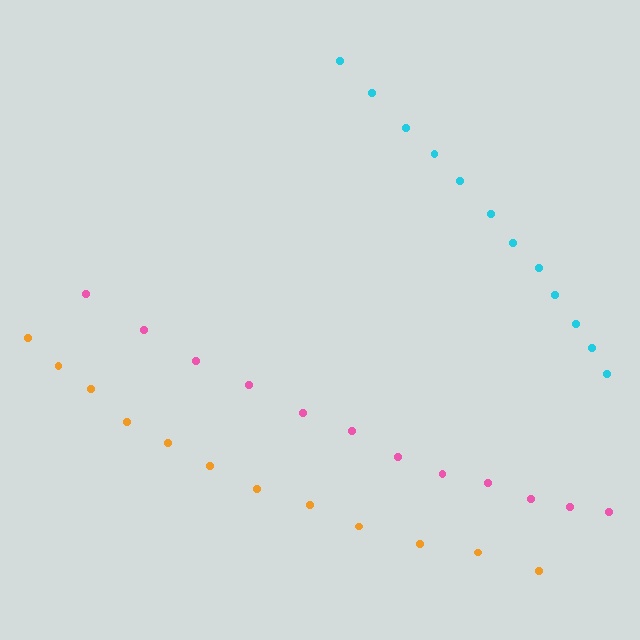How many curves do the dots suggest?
There are 3 distinct paths.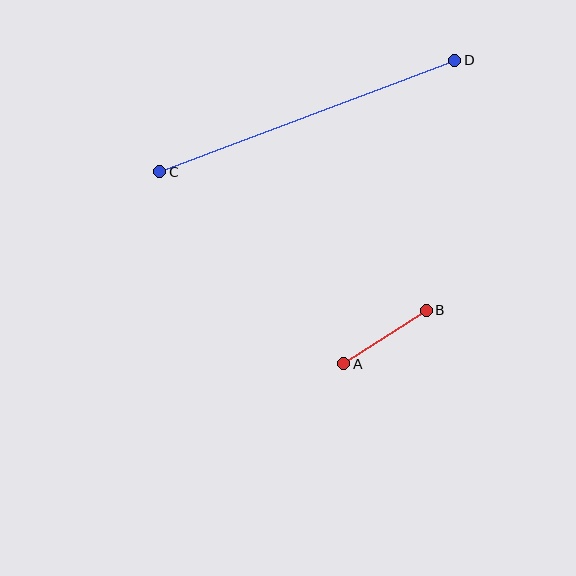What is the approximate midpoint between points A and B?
The midpoint is at approximately (385, 337) pixels.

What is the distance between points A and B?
The distance is approximately 99 pixels.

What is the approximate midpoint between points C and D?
The midpoint is at approximately (307, 116) pixels.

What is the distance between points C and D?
The distance is approximately 315 pixels.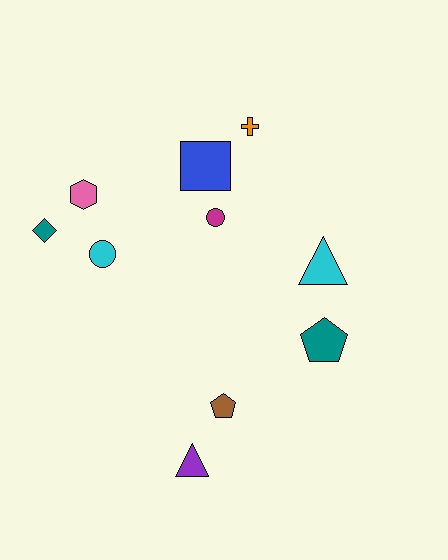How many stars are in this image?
There are no stars.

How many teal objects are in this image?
There are 2 teal objects.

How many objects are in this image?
There are 10 objects.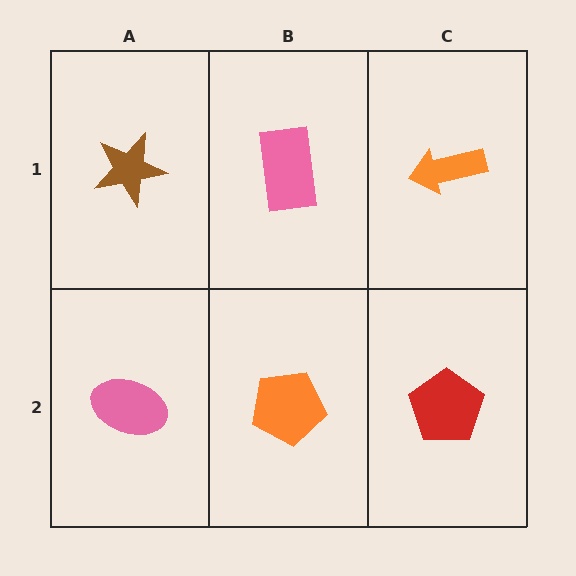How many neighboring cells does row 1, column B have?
3.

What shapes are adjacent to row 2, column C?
An orange arrow (row 1, column C), an orange pentagon (row 2, column B).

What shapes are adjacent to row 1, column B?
An orange pentagon (row 2, column B), a brown star (row 1, column A), an orange arrow (row 1, column C).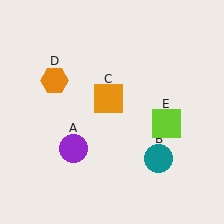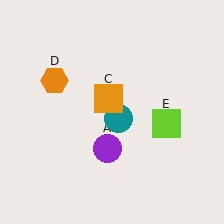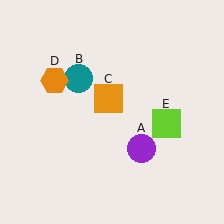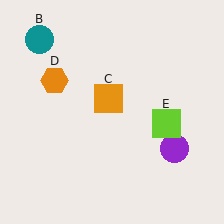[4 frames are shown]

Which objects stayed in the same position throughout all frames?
Orange square (object C) and orange hexagon (object D) and lime square (object E) remained stationary.